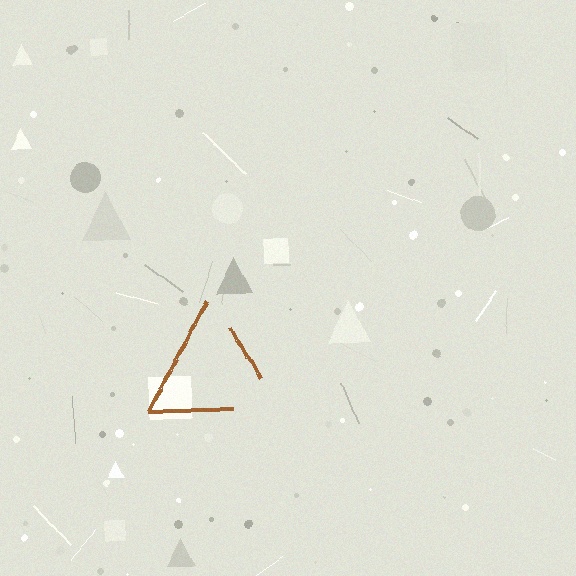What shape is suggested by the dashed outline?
The dashed outline suggests a triangle.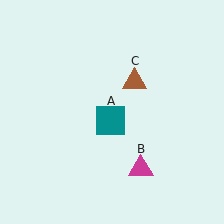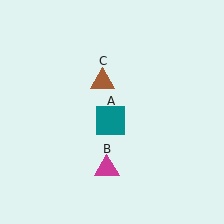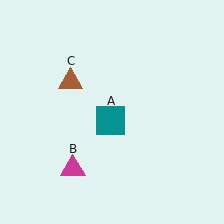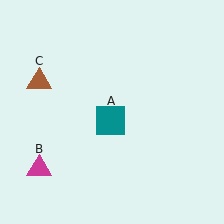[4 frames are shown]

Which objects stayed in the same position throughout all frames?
Teal square (object A) remained stationary.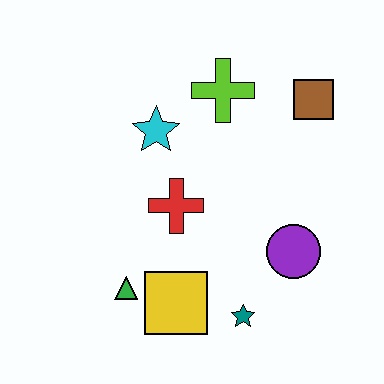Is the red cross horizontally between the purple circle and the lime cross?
No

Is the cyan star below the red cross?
No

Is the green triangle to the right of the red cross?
No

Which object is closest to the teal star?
The yellow square is closest to the teal star.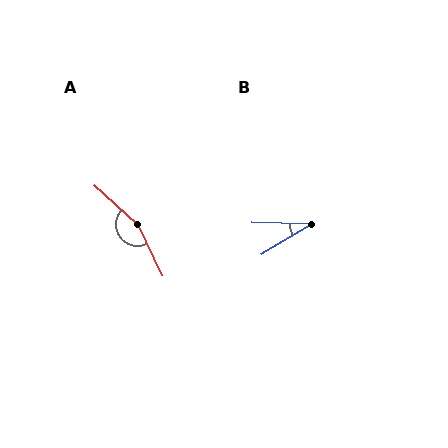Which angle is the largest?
A, at approximately 158 degrees.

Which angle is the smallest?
B, at approximately 32 degrees.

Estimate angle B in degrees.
Approximately 32 degrees.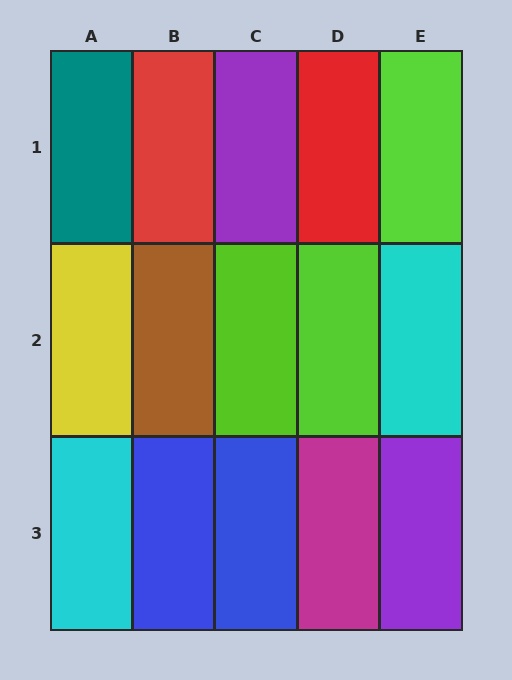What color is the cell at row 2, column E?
Cyan.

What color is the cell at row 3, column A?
Cyan.